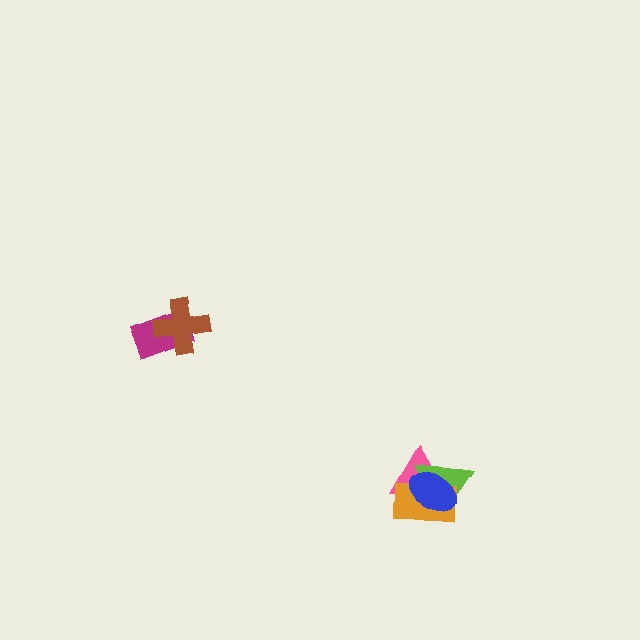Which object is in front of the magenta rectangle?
The brown cross is in front of the magenta rectangle.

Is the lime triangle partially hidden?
Yes, it is partially covered by another shape.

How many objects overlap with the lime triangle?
3 objects overlap with the lime triangle.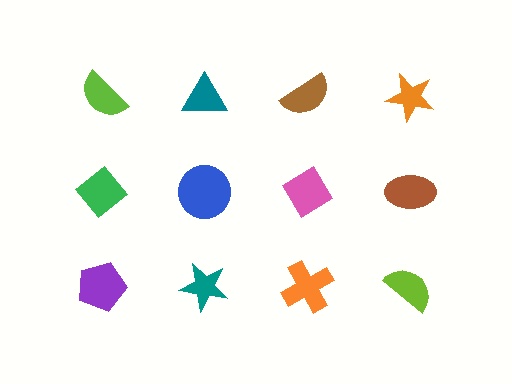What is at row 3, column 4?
A lime semicircle.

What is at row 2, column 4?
A brown ellipse.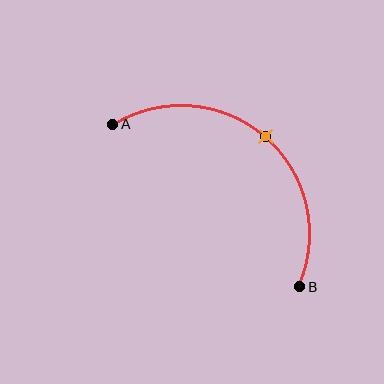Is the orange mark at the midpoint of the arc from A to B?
Yes. The orange mark lies on the arc at equal arc-length from both A and B — it is the arc midpoint.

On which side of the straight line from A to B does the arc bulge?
The arc bulges above and to the right of the straight line connecting A and B.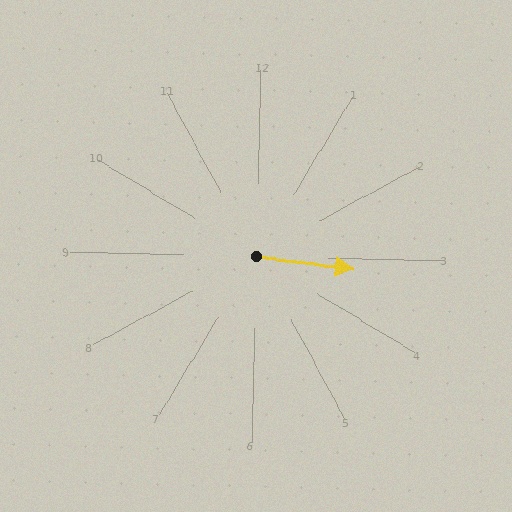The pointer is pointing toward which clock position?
Roughly 3 o'clock.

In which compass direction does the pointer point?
East.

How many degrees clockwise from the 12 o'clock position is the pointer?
Approximately 96 degrees.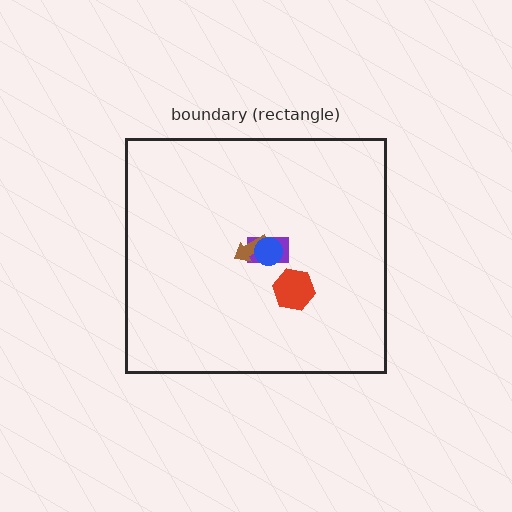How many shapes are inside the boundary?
4 inside, 0 outside.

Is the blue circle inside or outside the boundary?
Inside.